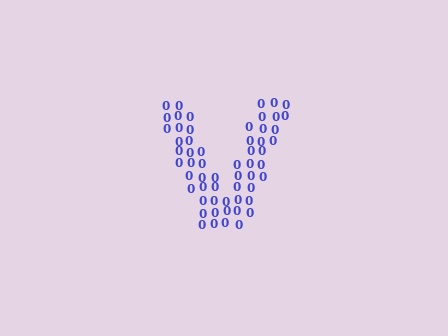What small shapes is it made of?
It is made of small digit 0's.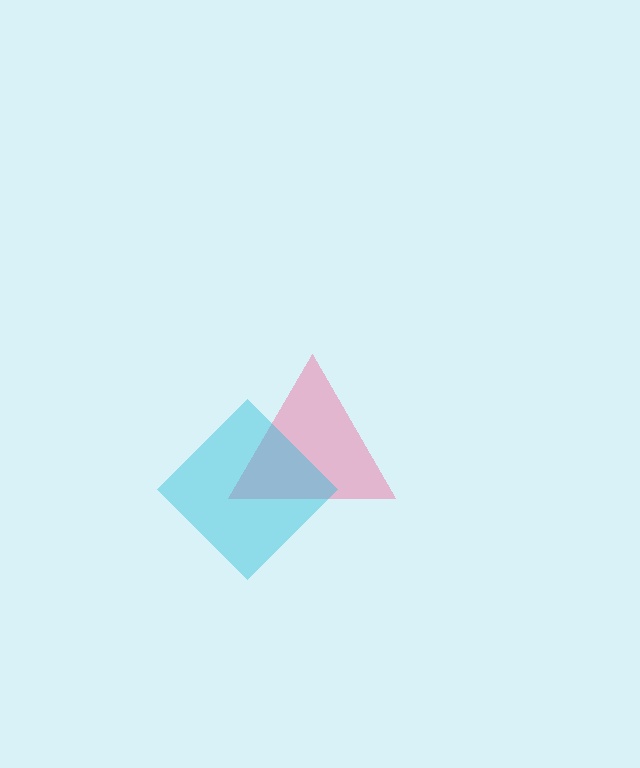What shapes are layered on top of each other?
The layered shapes are: a pink triangle, a cyan diamond.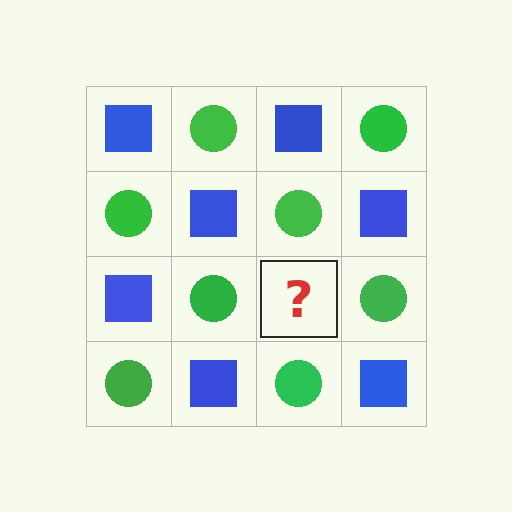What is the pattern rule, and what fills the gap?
The rule is that it alternates blue square and green circle in a checkerboard pattern. The gap should be filled with a blue square.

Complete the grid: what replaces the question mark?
The question mark should be replaced with a blue square.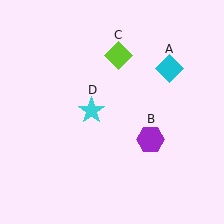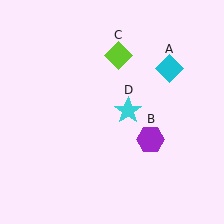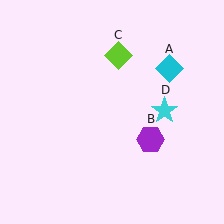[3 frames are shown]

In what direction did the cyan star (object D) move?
The cyan star (object D) moved right.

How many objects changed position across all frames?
1 object changed position: cyan star (object D).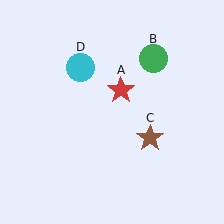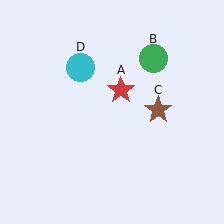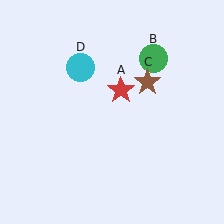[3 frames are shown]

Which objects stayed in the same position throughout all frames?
Red star (object A) and green circle (object B) and cyan circle (object D) remained stationary.